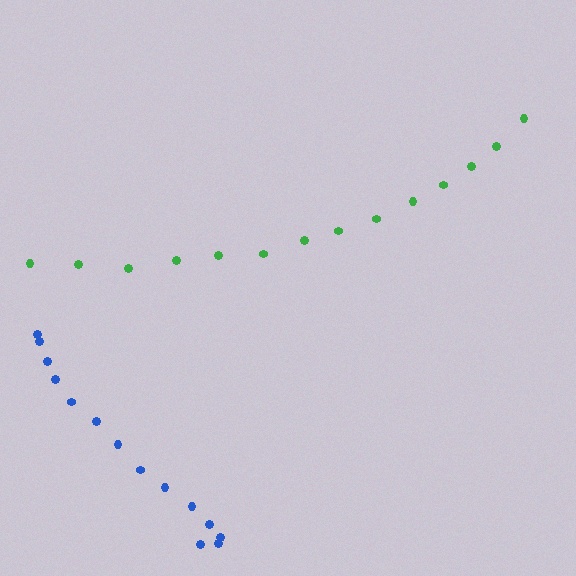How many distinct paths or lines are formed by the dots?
There are 2 distinct paths.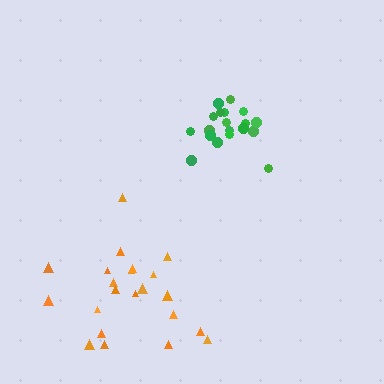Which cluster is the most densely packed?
Green.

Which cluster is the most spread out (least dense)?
Orange.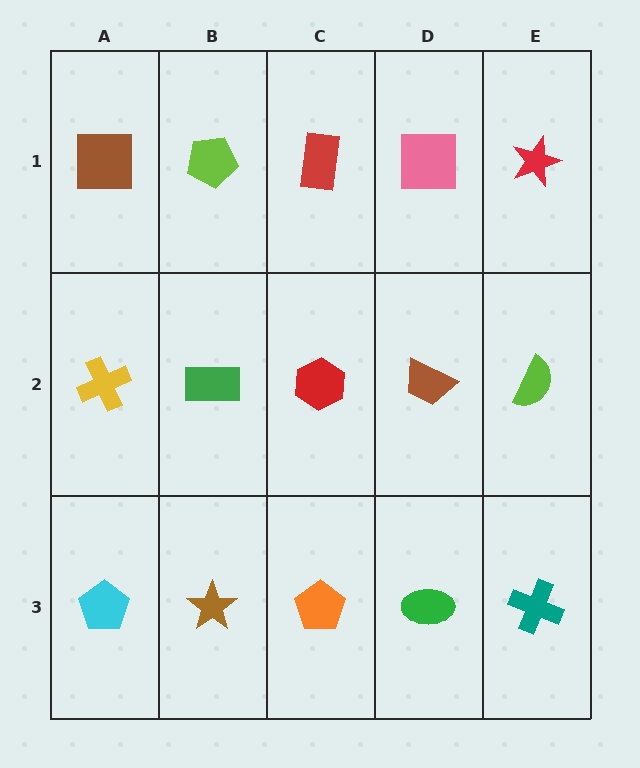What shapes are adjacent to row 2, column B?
A lime pentagon (row 1, column B), a brown star (row 3, column B), a yellow cross (row 2, column A), a red hexagon (row 2, column C).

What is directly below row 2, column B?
A brown star.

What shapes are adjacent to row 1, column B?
A green rectangle (row 2, column B), a brown square (row 1, column A), a red rectangle (row 1, column C).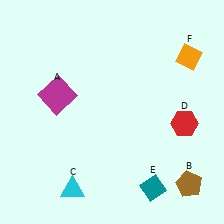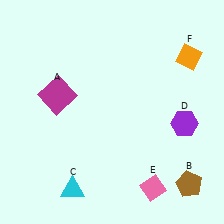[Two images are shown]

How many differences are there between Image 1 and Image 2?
There are 2 differences between the two images.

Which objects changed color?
D changed from red to purple. E changed from teal to pink.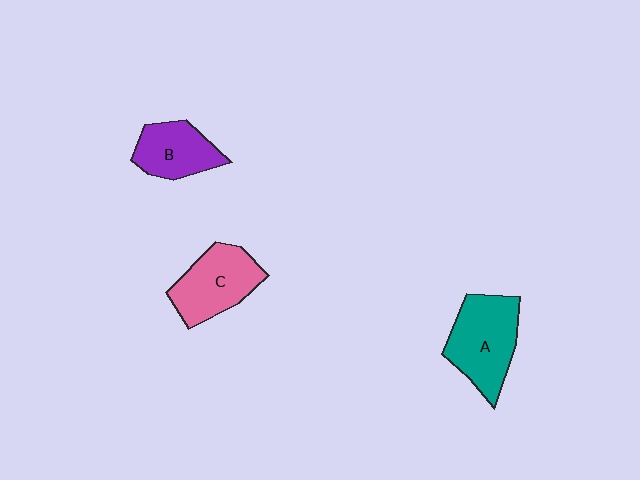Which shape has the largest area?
Shape A (teal).